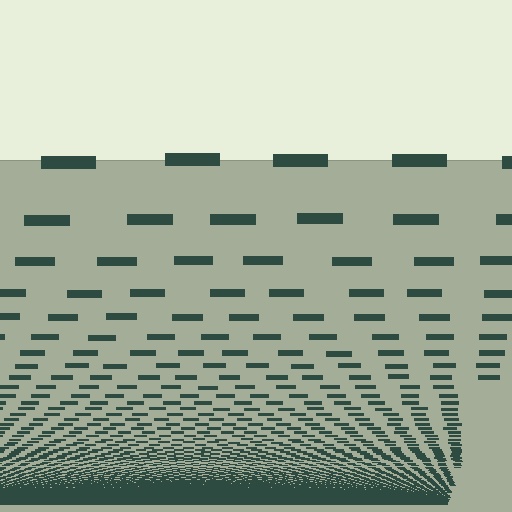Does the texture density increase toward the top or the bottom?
Density increases toward the bottom.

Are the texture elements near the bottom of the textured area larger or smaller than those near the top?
Smaller. The gradient is inverted — elements near the bottom are smaller and denser.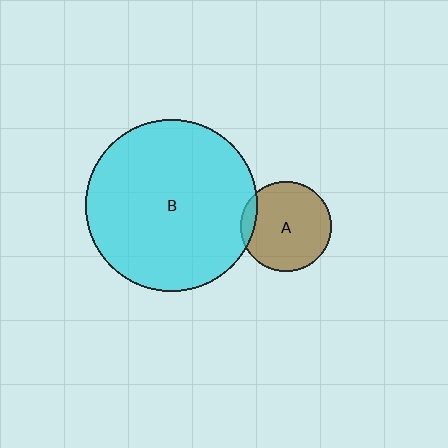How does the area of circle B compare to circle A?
Approximately 3.6 times.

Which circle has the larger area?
Circle B (cyan).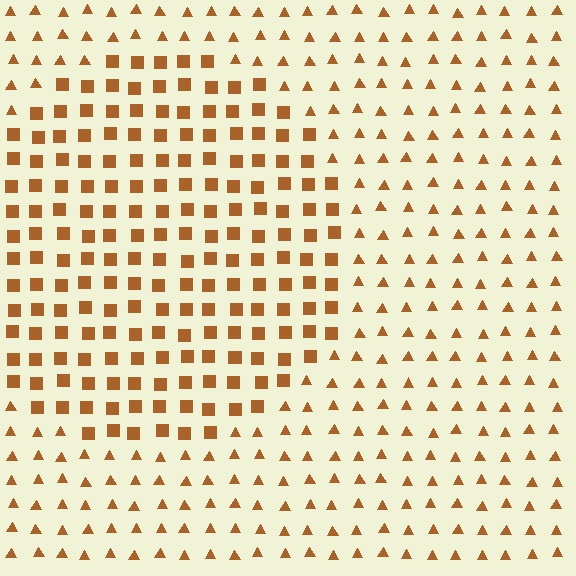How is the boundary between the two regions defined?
The boundary is defined by a change in element shape: squares inside vs. triangles outside. All elements share the same color and spacing.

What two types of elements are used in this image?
The image uses squares inside the circle region and triangles outside it.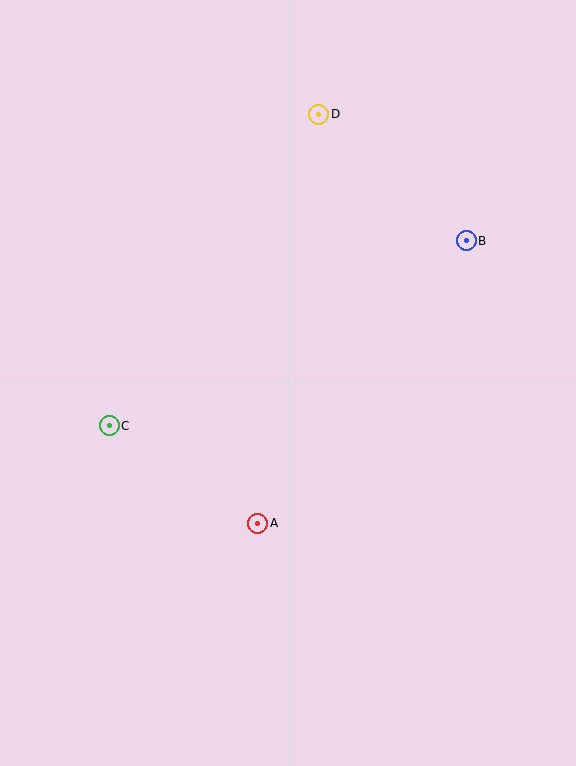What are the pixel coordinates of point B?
Point B is at (466, 241).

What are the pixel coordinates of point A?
Point A is at (258, 523).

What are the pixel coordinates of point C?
Point C is at (109, 426).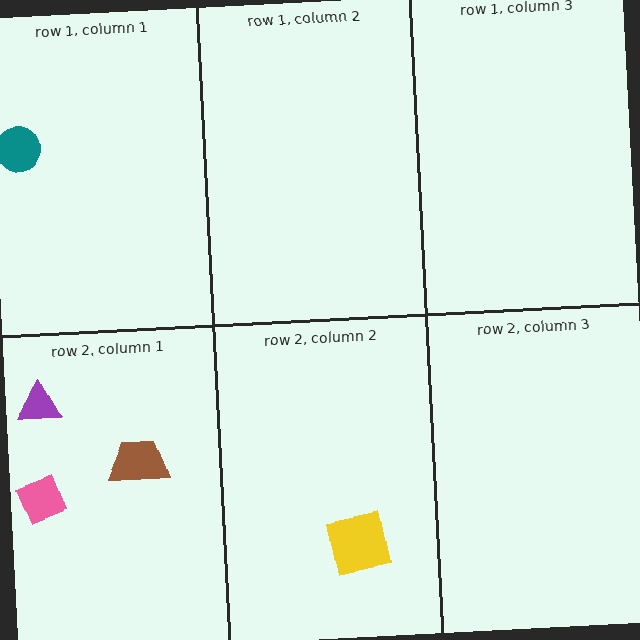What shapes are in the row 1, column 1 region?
The teal circle.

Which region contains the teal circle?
The row 1, column 1 region.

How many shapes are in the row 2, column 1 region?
3.